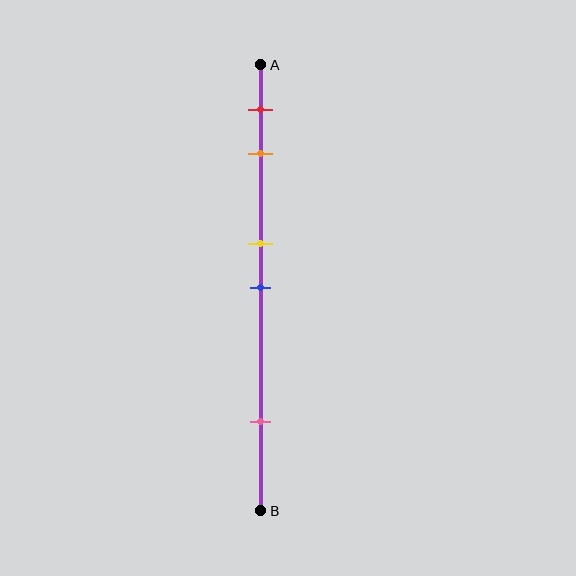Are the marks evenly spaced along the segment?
No, the marks are not evenly spaced.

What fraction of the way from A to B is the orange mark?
The orange mark is approximately 20% (0.2) of the way from A to B.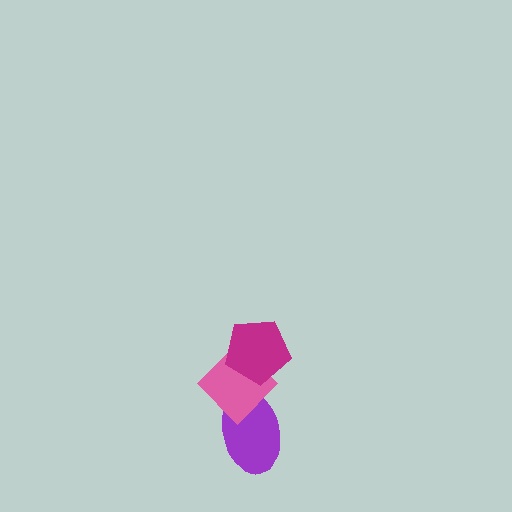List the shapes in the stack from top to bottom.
From top to bottom: the magenta pentagon, the pink diamond, the purple ellipse.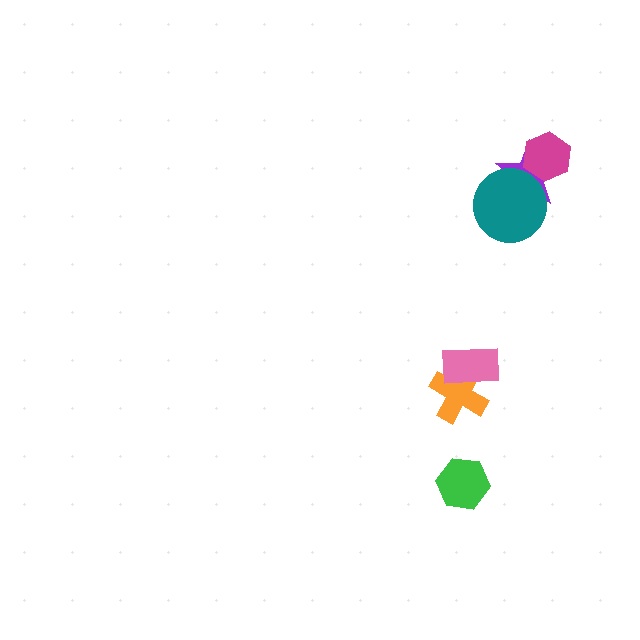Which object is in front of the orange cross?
The pink rectangle is in front of the orange cross.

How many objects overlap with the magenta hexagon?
1 object overlaps with the magenta hexagon.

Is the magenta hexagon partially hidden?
No, no other shape covers it.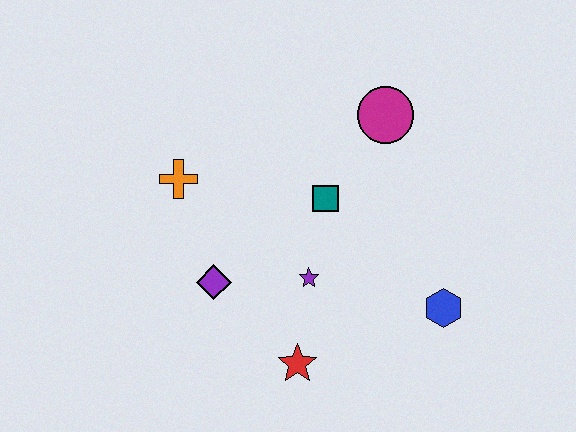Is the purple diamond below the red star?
No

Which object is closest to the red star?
The purple star is closest to the red star.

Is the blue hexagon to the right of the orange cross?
Yes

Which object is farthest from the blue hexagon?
The orange cross is farthest from the blue hexagon.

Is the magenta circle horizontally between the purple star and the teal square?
No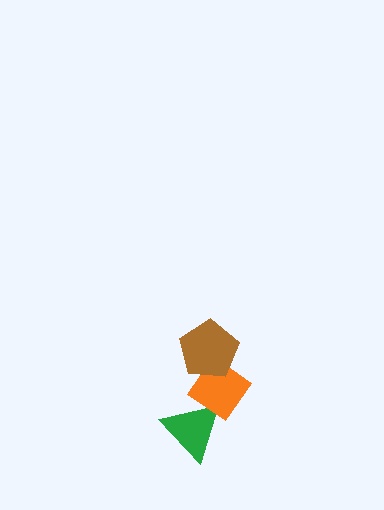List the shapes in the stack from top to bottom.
From top to bottom: the brown pentagon, the orange diamond, the green triangle.